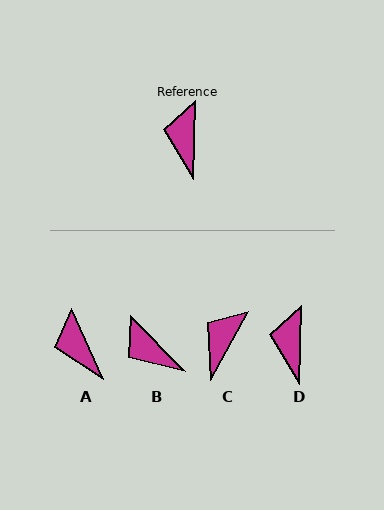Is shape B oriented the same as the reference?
No, it is off by about 45 degrees.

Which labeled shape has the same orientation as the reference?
D.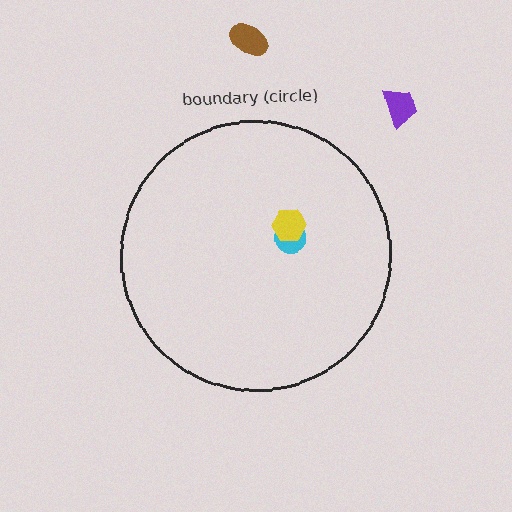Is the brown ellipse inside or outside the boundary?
Outside.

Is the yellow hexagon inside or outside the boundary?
Inside.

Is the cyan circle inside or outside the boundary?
Inside.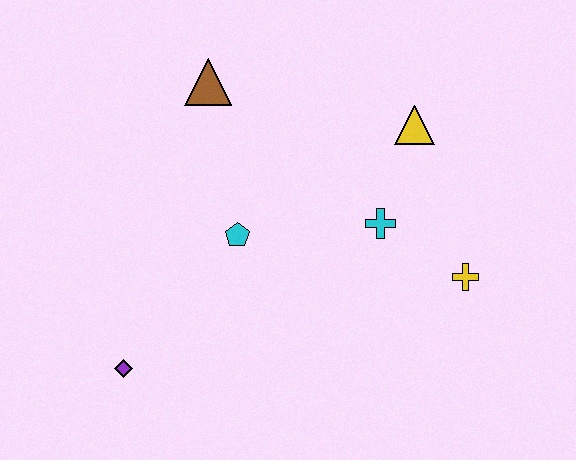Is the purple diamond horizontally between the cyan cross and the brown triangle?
No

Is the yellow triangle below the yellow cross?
No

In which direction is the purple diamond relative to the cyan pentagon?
The purple diamond is below the cyan pentagon.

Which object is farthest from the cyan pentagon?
The yellow cross is farthest from the cyan pentagon.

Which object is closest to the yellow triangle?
The cyan cross is closest to the yellow triangle.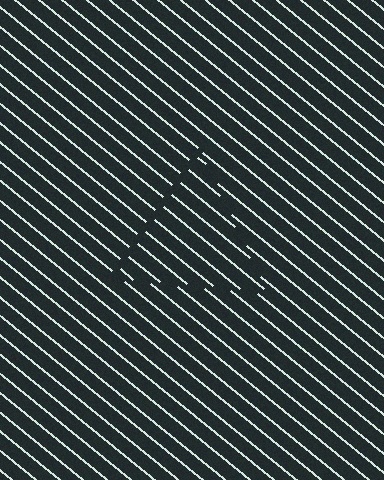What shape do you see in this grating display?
An illusory triangle. The interior of the shape contains the same grating, shifted by half a period — the contour is defined by the phase discontinuity where line-ends from the inner and outer gratings abut.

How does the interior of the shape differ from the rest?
The interior of the shape contains the same grating, shifted by half a period — the contour is defined by the phase discontinuity where line-ends from the inner and outer gratings abut.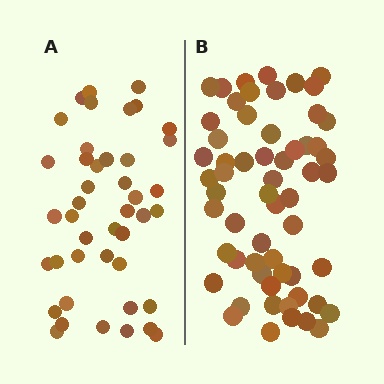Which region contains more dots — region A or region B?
Region B (the right region) has more dots.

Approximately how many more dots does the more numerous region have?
Region B has approximately 15 more dots than region A.